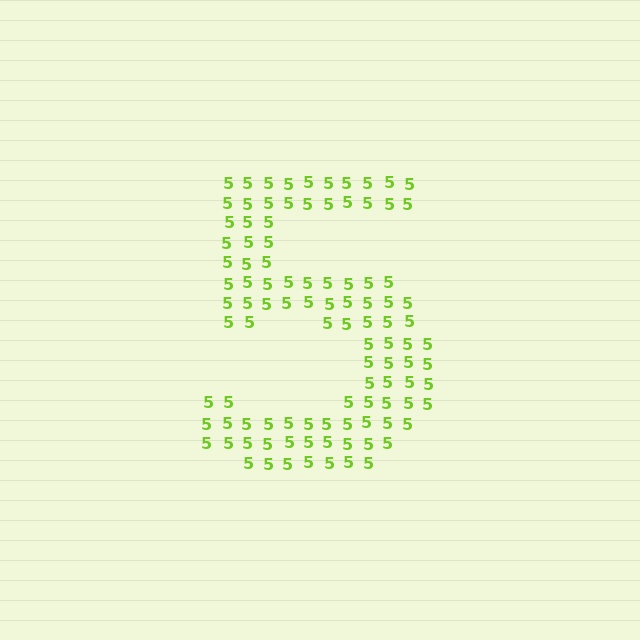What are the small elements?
The small elements are digit 5's.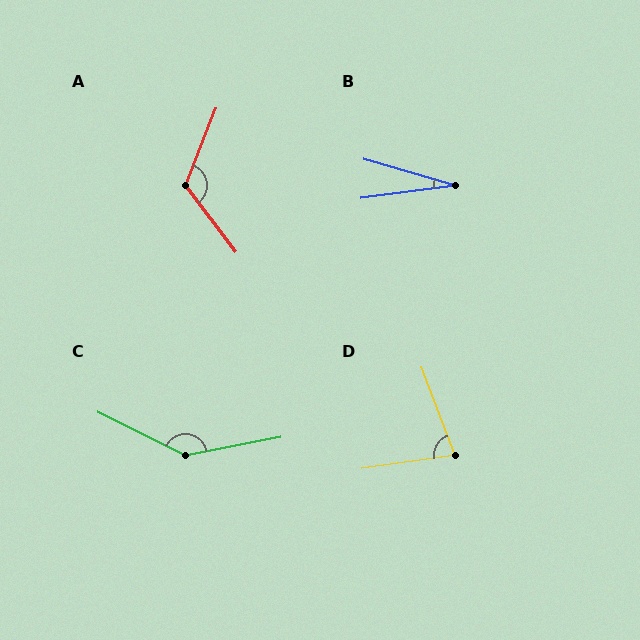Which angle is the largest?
C, at approximately 143 degrees.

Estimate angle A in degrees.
Approximately 121 degrees.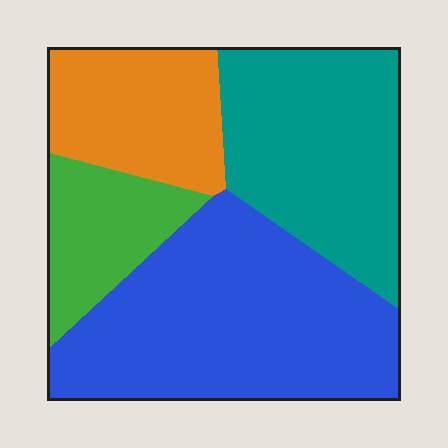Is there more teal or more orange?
Teal.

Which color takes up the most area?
Blue, at roughly 40%.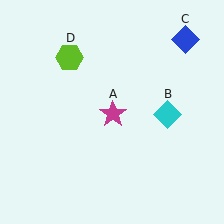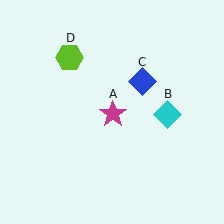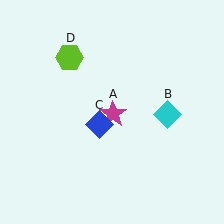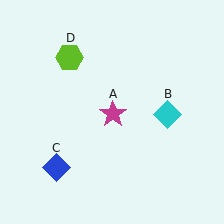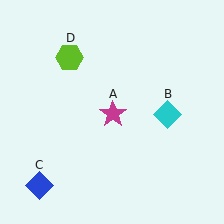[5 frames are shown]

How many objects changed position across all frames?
1 object changed position: blue diamond (object C).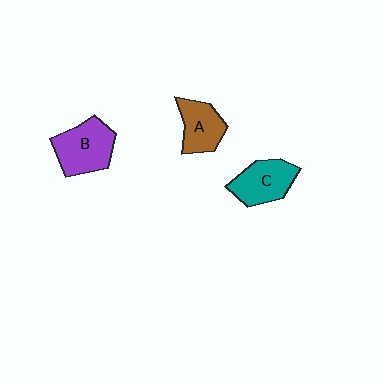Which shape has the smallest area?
Shape A (brown).